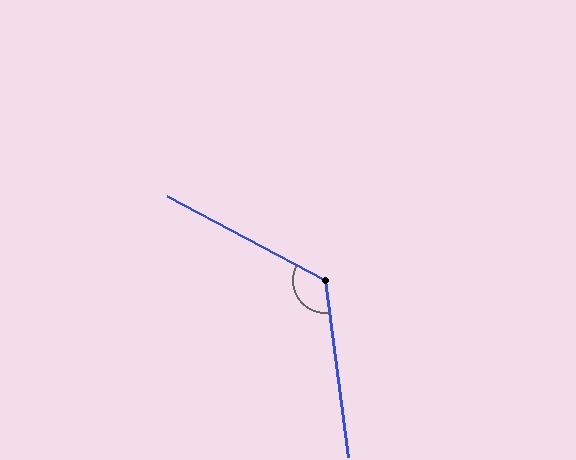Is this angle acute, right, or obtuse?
It is obtuse.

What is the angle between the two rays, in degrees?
Approximately 125 degrees.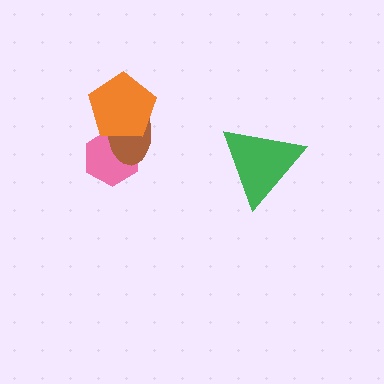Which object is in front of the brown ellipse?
The orange pentagon is in front of the brown ellipse.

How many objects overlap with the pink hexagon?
2 objects overlap with the pink hexagon.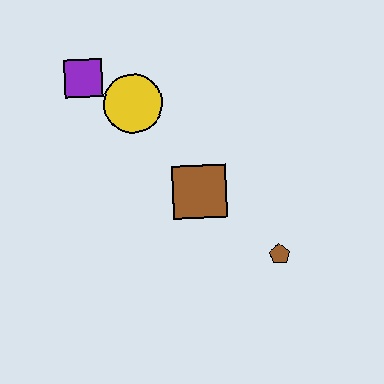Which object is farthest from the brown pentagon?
The purple square is farthest from the brown pentagon.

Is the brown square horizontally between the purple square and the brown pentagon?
Yes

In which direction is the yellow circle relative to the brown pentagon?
The yellow circle is above the brown pentagon.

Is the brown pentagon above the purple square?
No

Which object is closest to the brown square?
The brown pentagon is closest to the brown square.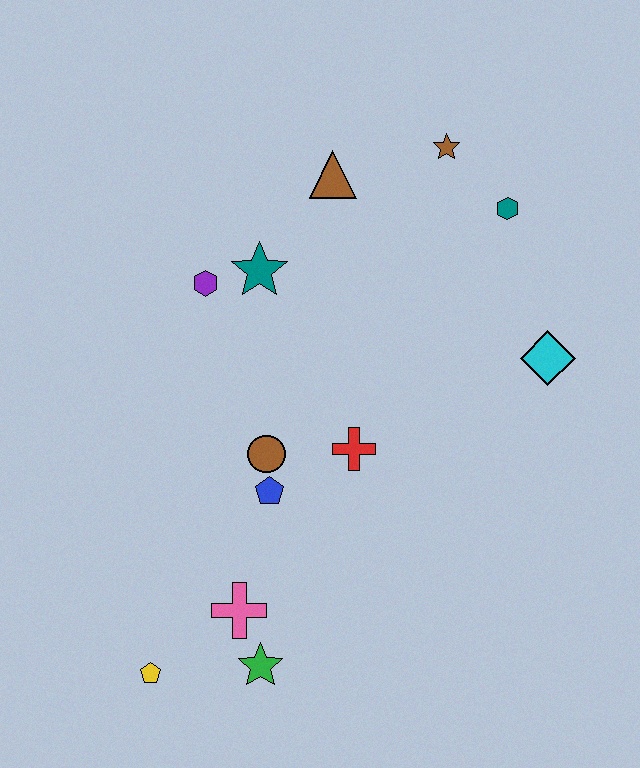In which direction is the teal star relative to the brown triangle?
The teal star is below the brown triangle.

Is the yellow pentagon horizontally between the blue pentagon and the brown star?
No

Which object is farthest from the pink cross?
The brown star is farthest from the pink cross.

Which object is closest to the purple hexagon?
The teal star is closest to the purple hexagon.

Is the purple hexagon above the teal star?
No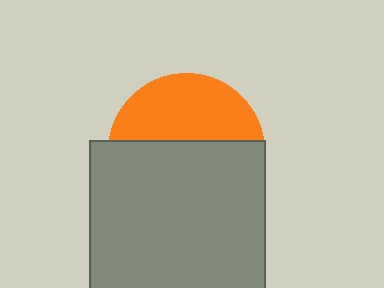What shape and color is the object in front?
The object in front is a gray rectangle.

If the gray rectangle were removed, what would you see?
You would see the complete orange circle.